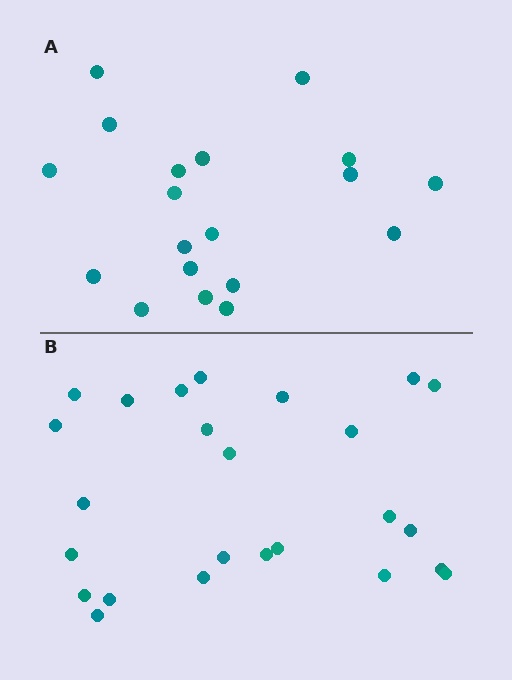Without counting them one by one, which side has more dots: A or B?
Region B (the bottom region) has more dots.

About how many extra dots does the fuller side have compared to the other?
Region B has about 6 more dots than region A.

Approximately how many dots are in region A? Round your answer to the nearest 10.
About 20 dots. (The exact count is 19, which rounds to 20.)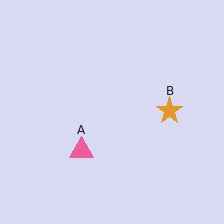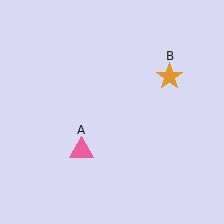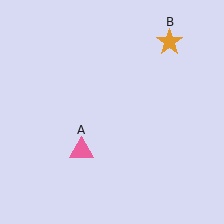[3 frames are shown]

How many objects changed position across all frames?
1 object changed position: orange star (object B).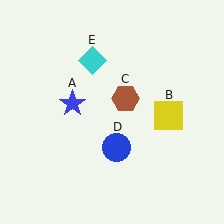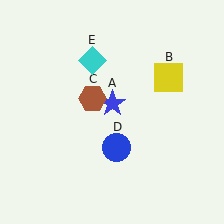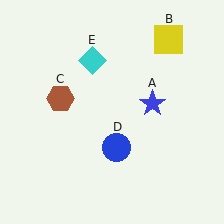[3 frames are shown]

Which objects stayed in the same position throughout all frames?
Blue circle (object D) and cyan diamond (object E) remained stationary.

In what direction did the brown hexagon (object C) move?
The brown hexagon (object C) moved left.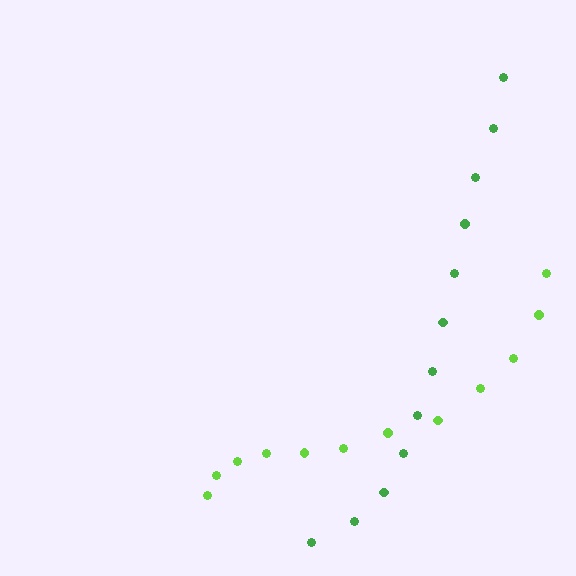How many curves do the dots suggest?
There are 2 distinct paths.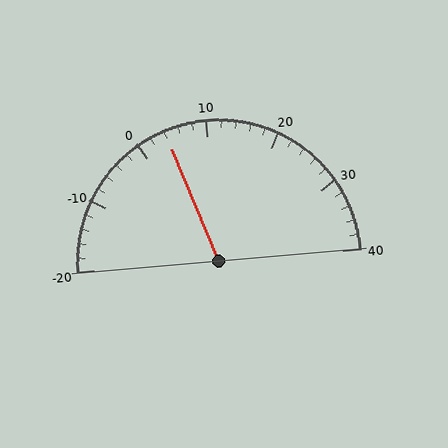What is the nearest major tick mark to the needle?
The nearest major tick mark is 0.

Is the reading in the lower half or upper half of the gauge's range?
The reading is in the lower half of the range (-20 to 40).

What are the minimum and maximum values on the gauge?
The gauge ranges from -20 to 40.